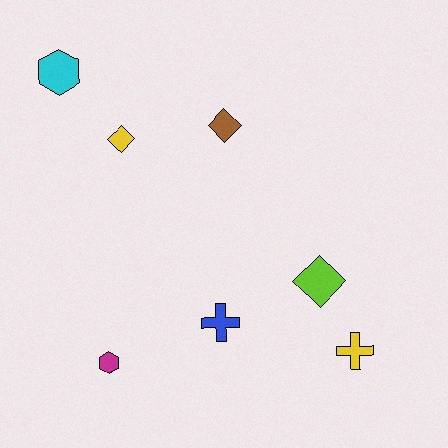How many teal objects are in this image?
There are no teal objects.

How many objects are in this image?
There are 7 objects.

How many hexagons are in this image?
There are 2 hexagons.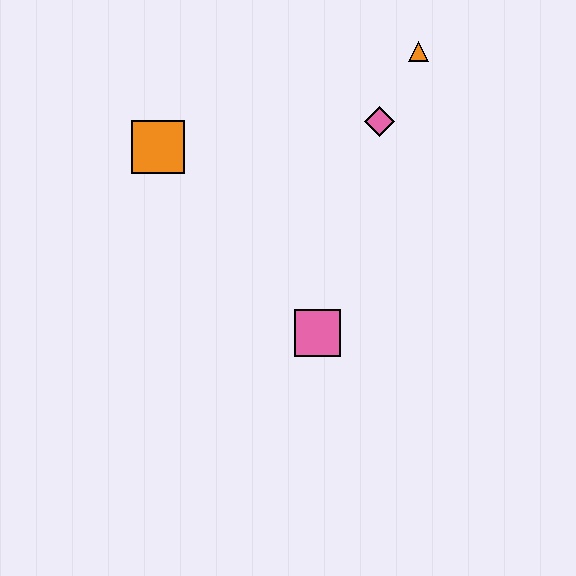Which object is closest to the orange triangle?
The pink diamond is closest to the orange triangle.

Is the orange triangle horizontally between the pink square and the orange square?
No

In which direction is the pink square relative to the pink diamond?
The pink square is below the pink diamond.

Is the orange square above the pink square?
Yes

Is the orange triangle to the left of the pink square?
No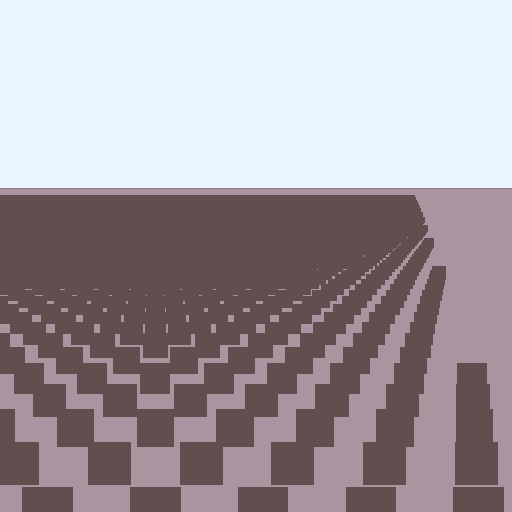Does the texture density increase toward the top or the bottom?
Density increases toward the top.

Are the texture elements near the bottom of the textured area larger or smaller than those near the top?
Larger. Near the bottom, elements are closer to the viewer and appear at a bigger on-screen size.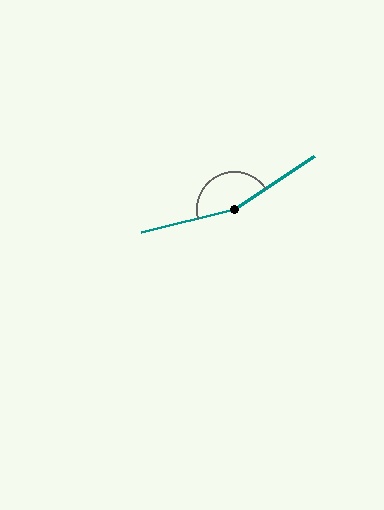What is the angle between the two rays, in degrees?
Approximately 161 degrees.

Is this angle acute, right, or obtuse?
It is obtuse.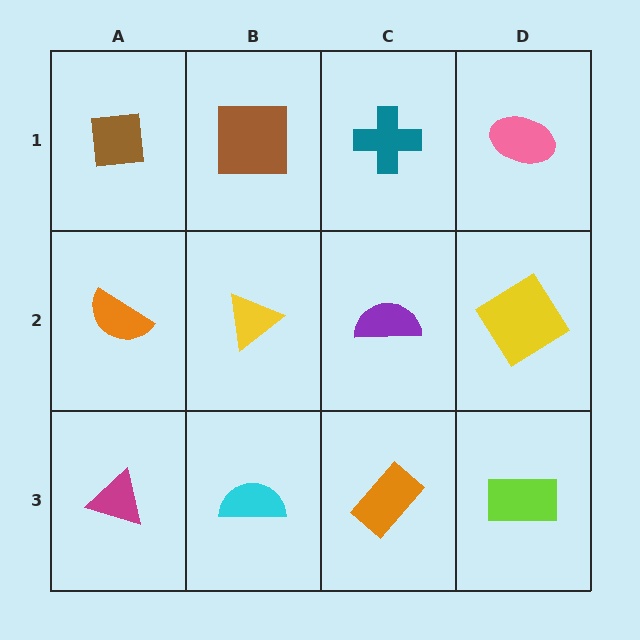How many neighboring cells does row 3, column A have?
2.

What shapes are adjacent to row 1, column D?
A yellow diamond (row 2, column D), a teal cross (row 1, column C).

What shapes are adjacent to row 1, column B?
A yellow triangle (row 2, column B), a brown square (row 1, column A), a teal cross (row 1, column C).